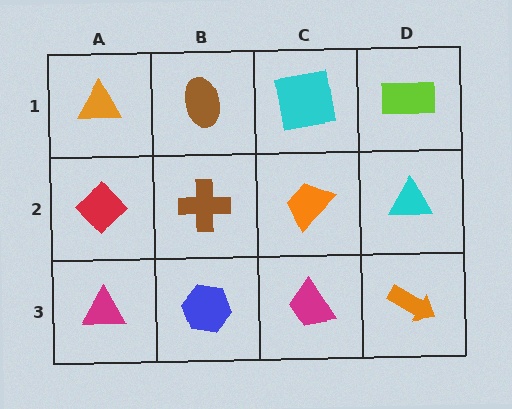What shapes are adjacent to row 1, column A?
A red diamond (row 2, column A), a brown ellipse (row 1, column B).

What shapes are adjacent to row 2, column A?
An orange triangle (row 1, column A), a magenta triangle (row 3, column A), a brown cross (row 2, column B).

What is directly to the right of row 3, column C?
An orange arrow.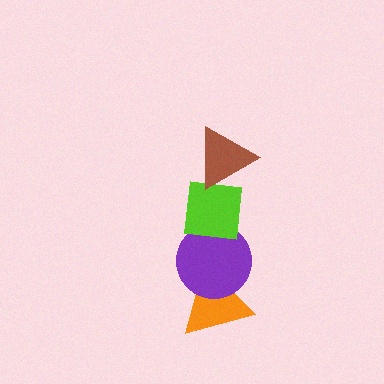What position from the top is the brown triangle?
The brown triangle is 1st from the top.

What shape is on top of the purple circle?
The lime square is on top of the purple circle.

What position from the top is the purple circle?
The purple circle is 3rd from the top.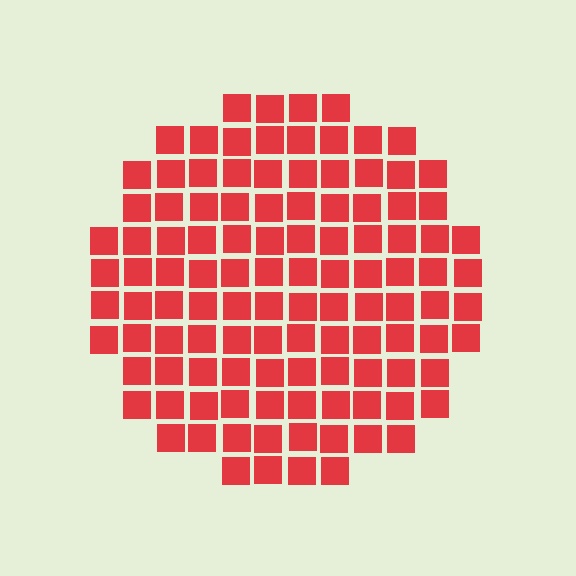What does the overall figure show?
The overall figure shows a circle.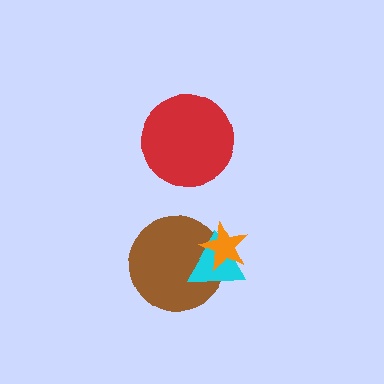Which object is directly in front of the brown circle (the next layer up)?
The cyan triangle is directly in front of the brown circle.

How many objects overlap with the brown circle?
2 objects overlap with the brown circle.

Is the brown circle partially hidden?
Yes, it is partially covered by another shape.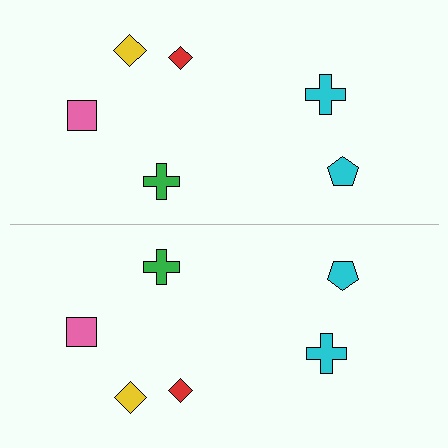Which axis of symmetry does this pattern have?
The pattern has a horizontal axis of symmetry running through the center of the image.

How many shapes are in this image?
There are 12 shapes in this image.